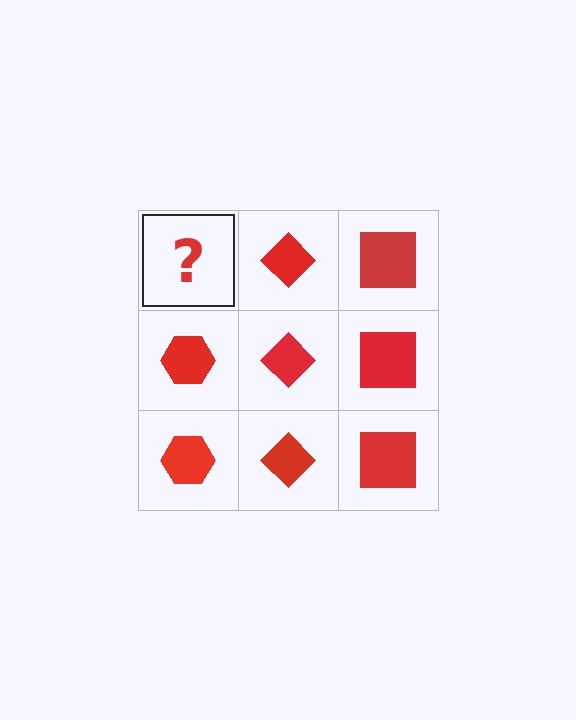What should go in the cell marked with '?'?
The missing cell should contain a red hexagon.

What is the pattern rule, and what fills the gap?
The rule is that each column has a consistent shape. The gap should be filled with a red hexagon.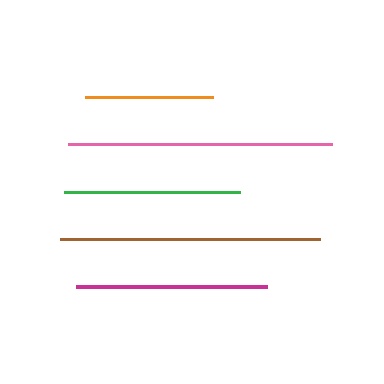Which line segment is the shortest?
The orange line is the shortest at approximately 128 pixels.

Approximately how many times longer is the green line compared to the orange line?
The green line is approximately 1.4 times the length of the orange line.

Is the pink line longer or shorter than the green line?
The pink line is longer than the green line.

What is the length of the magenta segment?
The magenta segment is approximately 191 pixels long.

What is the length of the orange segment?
The orange segment is approximately 128 pixels long.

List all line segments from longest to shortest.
From longest to shortest: pink, brown, magenta, green, orange.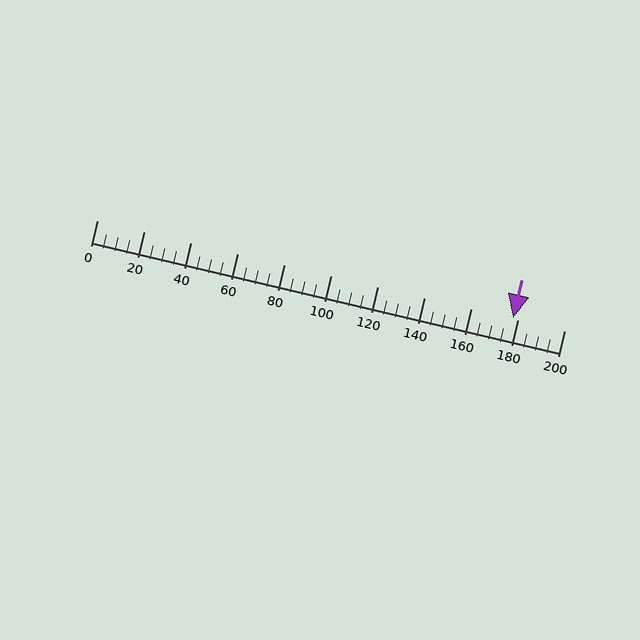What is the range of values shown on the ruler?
The ruler shows values from 0 to 200.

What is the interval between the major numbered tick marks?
The major tick marks are spaced 20 units apart.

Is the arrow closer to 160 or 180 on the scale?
The arrow is closer to 180.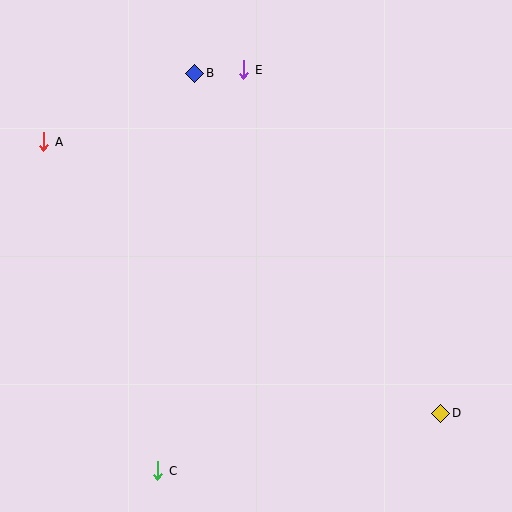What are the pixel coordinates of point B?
Point B is at (195, 73).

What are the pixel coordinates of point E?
Point E is at (244, 70).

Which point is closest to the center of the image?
Point E at (244, 70) is closest to the center.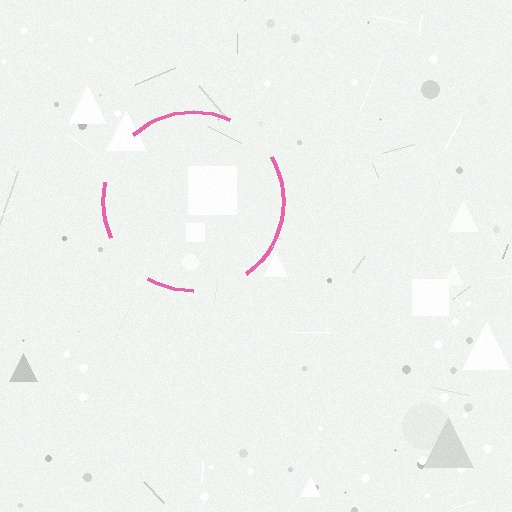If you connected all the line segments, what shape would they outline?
They would outline a circle.